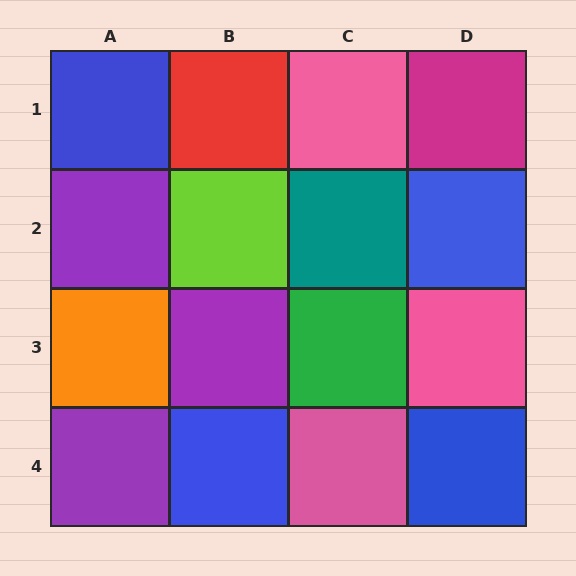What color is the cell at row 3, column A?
Orange.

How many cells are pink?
3 cells are pink.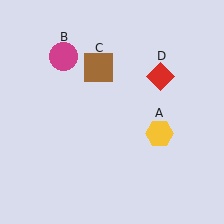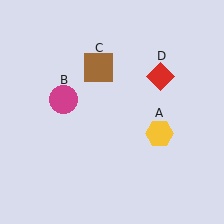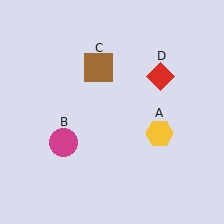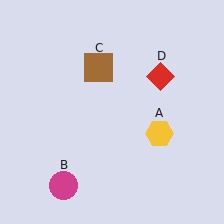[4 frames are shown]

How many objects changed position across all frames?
1 object changed position: magenta circle (object B).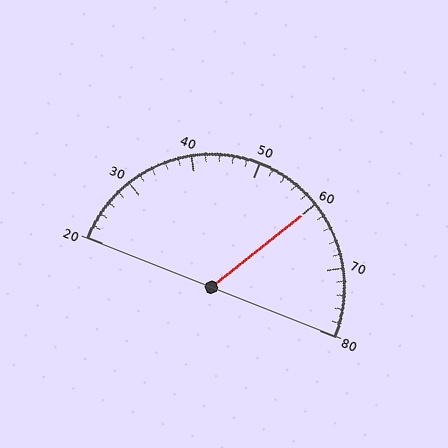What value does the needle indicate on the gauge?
The needle indicates approximately 60.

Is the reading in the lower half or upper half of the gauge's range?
The reading is in the upper half of the range (20 to 80).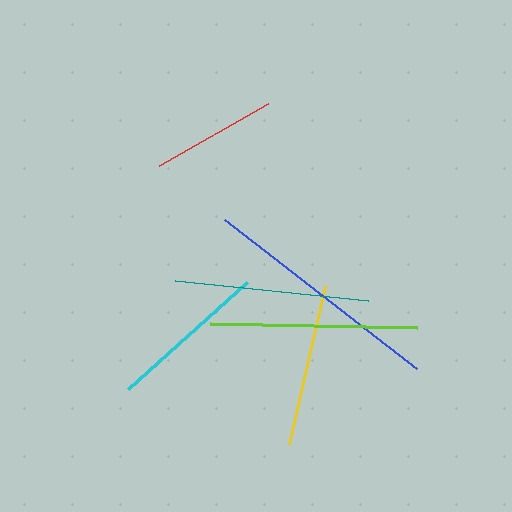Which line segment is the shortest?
The red line is the shortest at approximately 125 pixels.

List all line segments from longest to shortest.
From longest to shortest: blue, lime, teal, yellow, cyan, red.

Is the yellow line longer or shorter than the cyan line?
The yellow line is longer than the cyan line.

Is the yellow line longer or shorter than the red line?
The yellow line is longer than the red line.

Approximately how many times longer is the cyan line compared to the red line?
The cyan line is approximately 1.3 times the length of the red line.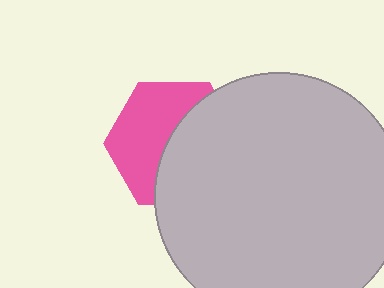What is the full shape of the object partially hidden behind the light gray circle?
The partially hidden object is a pink hexagon.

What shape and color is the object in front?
The object in front is a light gray circle.